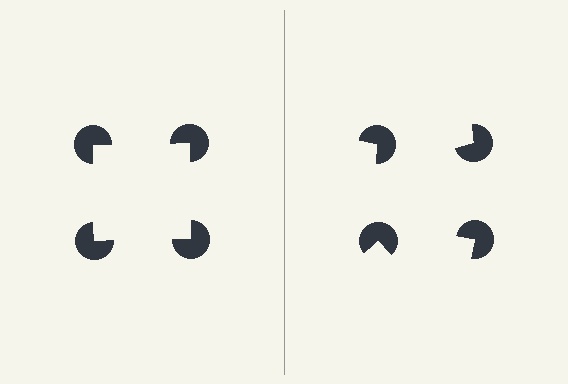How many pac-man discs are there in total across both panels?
8 — 4 on each side.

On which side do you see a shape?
An illusory square appears on the left side. On the right side the wedge cuts are rotated, so no coherent shape forms.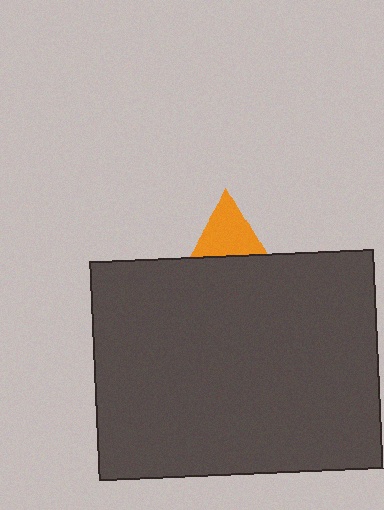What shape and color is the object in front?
The object in front is a dark gray rectangle.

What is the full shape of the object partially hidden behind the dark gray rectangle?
The partially hidden object is an orange triangle.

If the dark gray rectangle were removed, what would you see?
You would see the complete orange triangle.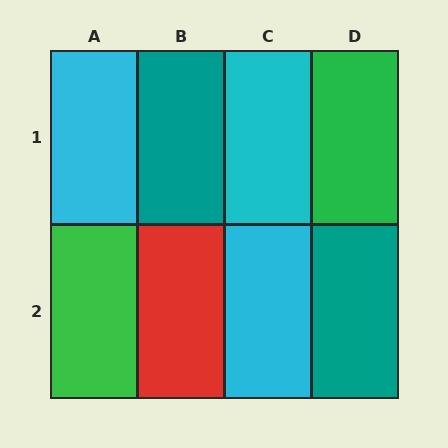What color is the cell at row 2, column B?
Red.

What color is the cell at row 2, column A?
Green.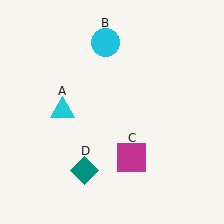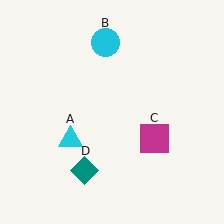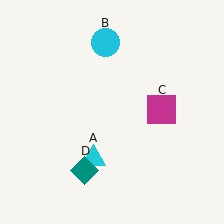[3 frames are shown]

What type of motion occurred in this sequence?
The cyan triangle (object A), magenta square (object C) rotated counterclockwise around the center of the scene.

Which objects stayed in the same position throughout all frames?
Cyan circle (object B) and teal diamond (object D) remained stationary.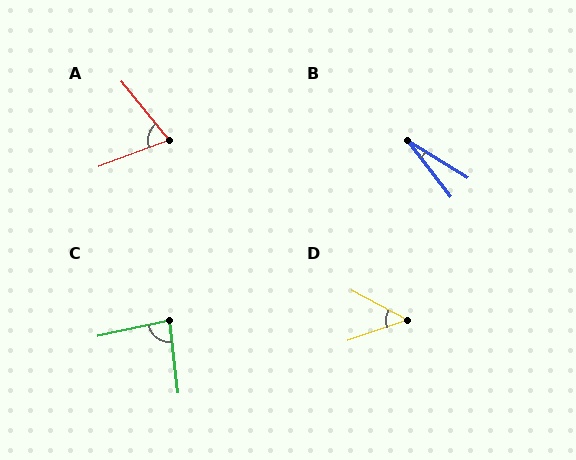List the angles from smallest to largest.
B (20°), D (47°), A (72°), C (85°).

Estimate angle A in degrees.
Approximately 72 degrees.